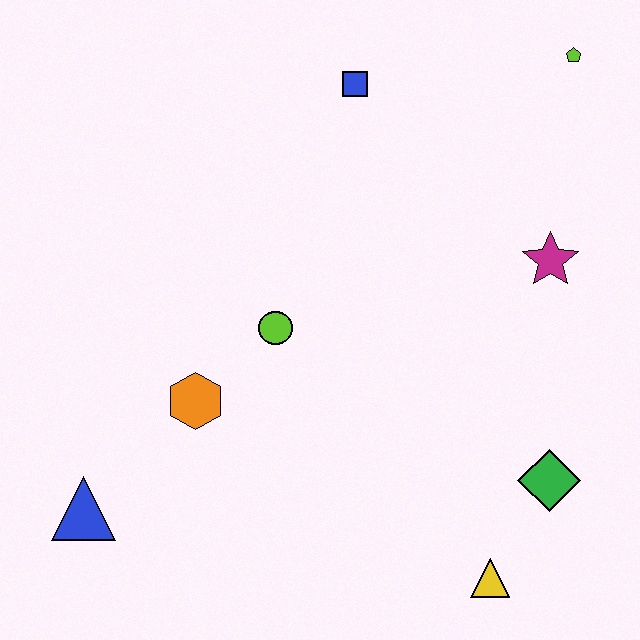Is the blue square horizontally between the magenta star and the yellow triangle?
No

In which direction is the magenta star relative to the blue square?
The magenta star is to the right of the blue square.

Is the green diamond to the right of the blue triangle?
Yes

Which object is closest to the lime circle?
The orange hexagon is closest to the lime circle.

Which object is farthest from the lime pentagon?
The blue triangle is farthest from the lime pentagon.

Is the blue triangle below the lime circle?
Yes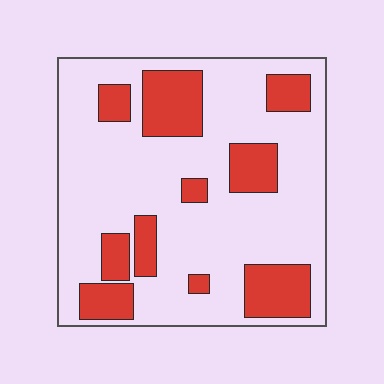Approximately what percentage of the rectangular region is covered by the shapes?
Approximately 25%.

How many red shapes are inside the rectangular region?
10.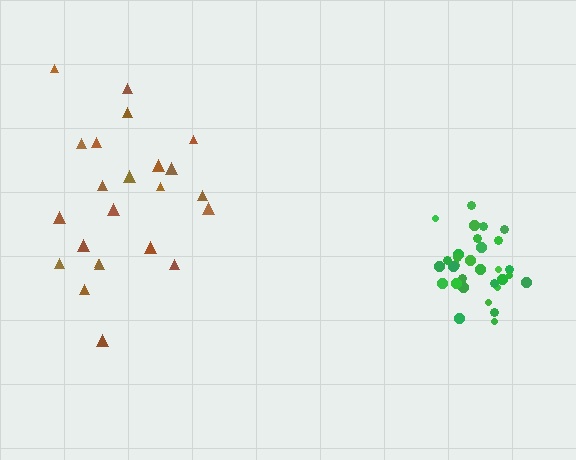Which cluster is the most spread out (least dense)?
Brown.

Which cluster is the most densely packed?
Green.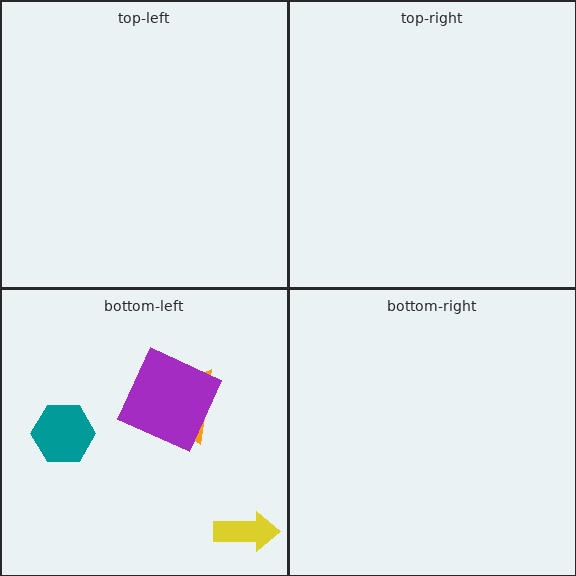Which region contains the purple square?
The bottom-left region.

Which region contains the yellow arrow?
The bottom-left region.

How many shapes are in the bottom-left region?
4.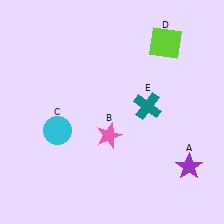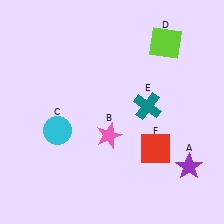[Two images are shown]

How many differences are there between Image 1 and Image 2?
There is 1 difference between the two images.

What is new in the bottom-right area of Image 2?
A red square (F) was added in the bottom-right area of Image 2.